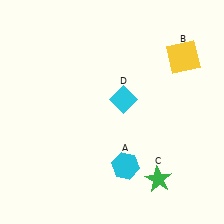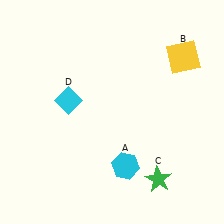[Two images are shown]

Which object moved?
The cyan diamond (D) moved left.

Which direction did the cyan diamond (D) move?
The cyan diamond (D) moved left.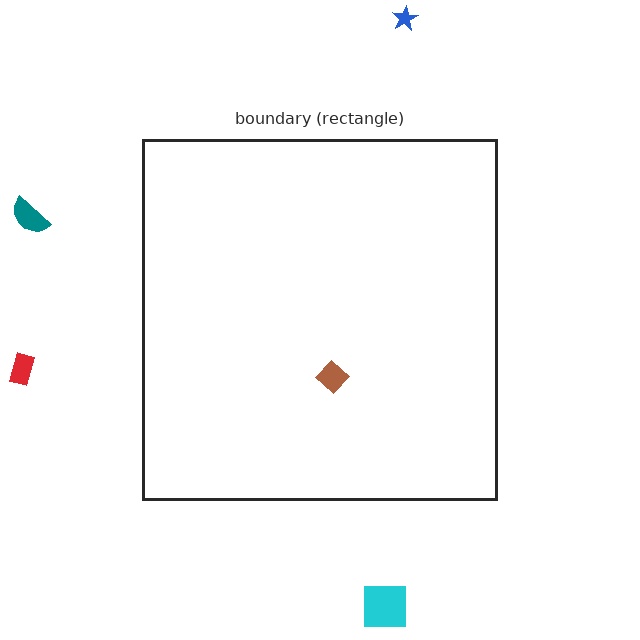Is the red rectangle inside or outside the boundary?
Outside.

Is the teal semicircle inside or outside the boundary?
Outside.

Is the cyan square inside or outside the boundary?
Outside.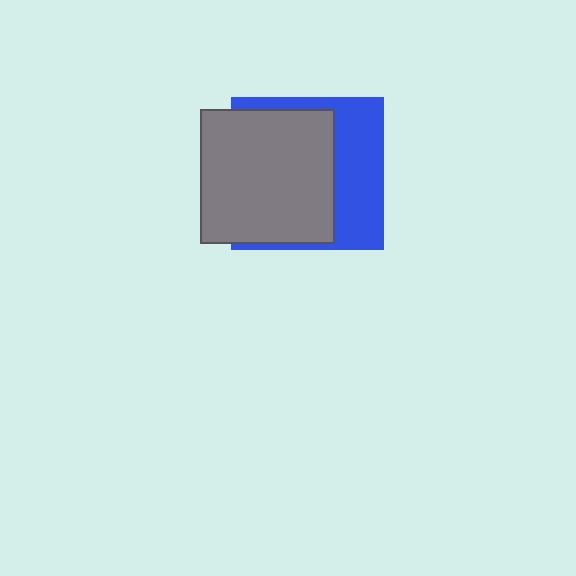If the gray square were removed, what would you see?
You would see the complete blue square.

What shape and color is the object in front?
The object in front is a gray square.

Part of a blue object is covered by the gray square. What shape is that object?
It is a square.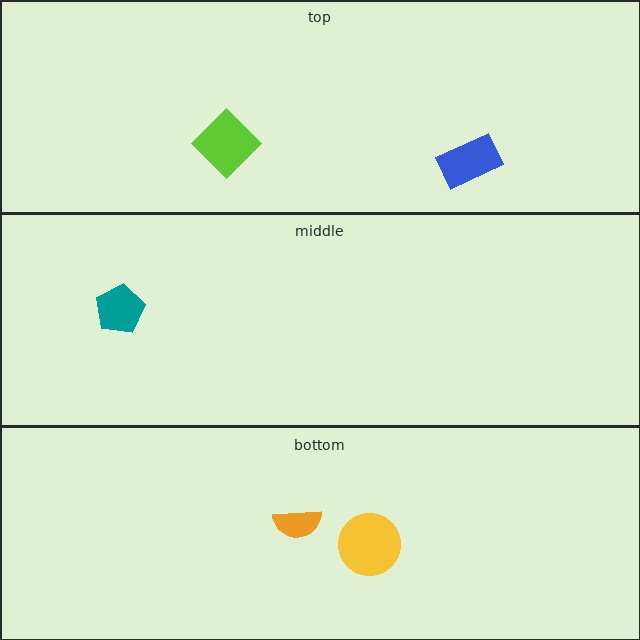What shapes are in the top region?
The blue rectangle, the lime diamond.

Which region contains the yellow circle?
The bottom region.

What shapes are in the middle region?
The teal pentagon.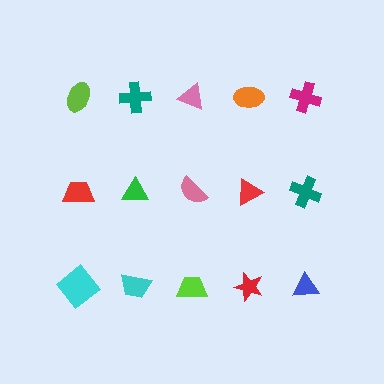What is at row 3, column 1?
A cyan diamond.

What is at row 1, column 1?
A lime ellipse.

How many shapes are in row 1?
5 shapes.